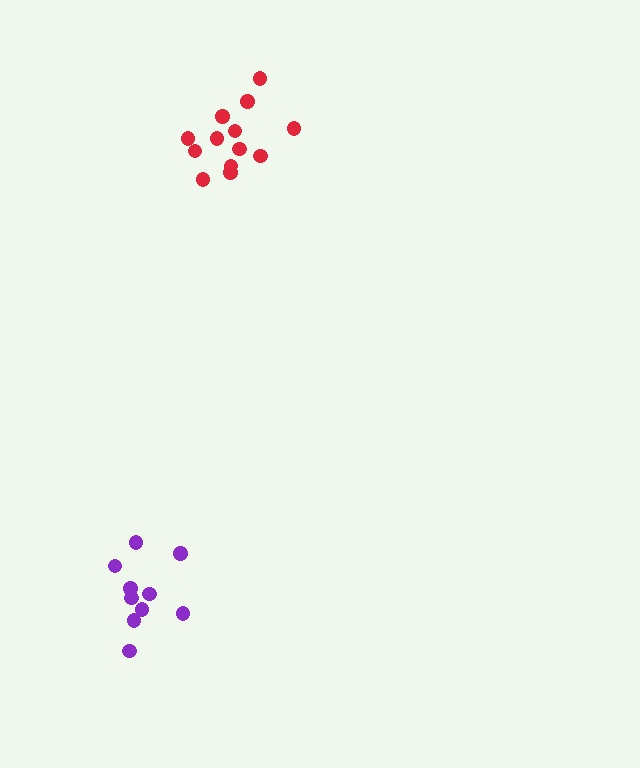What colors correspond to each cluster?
The clusters are colored: purple, red.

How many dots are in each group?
Group 1: 10 dots, Group 2: 13 dots (23 total).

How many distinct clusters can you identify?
There are 2 distinct clusters.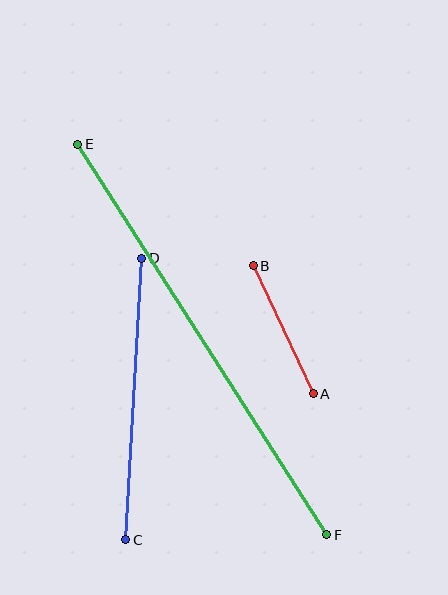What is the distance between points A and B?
The distance is approximately 141 pixels.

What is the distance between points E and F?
The distance is approximately 463 pixels.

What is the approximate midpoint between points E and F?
The midpoint is at approximately (202, 339) pixels.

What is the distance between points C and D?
The distance is approximately 282 pixels.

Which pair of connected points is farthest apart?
Points E and F are farthest apart.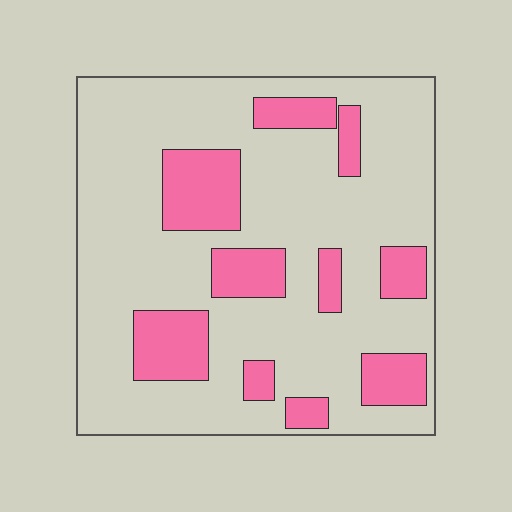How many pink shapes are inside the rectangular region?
10.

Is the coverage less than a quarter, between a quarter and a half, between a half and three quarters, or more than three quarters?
Less than a quarter.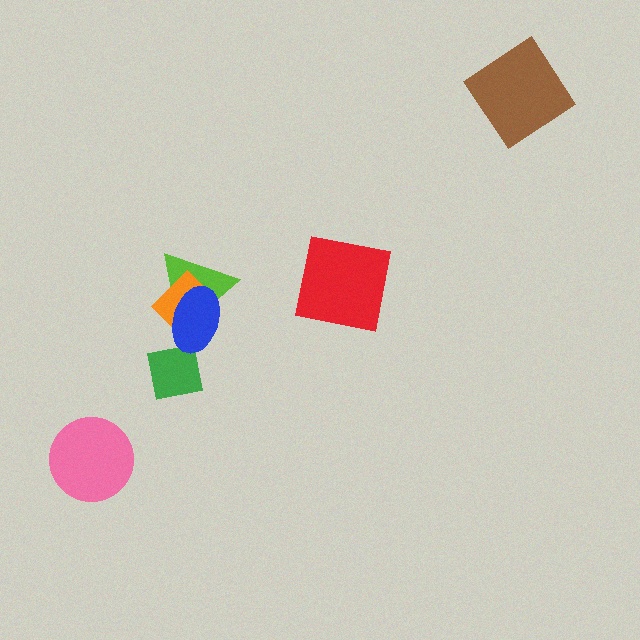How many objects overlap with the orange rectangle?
2 objects overlap with the orange rectangle.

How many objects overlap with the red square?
0 objects overlap with the red square.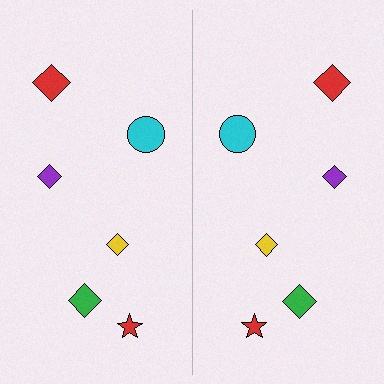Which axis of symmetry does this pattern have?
The pattern has a vertical axis of symmetry running through the center of the image.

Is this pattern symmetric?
Yes, this pattern has bilateral (reflection) symmetry.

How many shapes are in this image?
There are 12 shapes in this image.